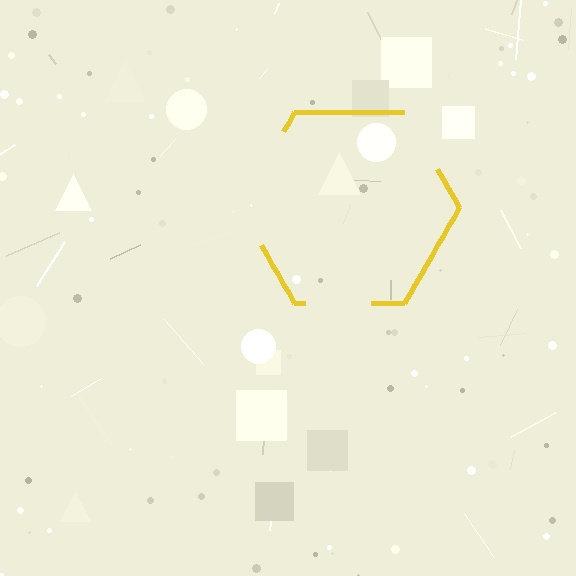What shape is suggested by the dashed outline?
The dashed outline suggests a hexagon.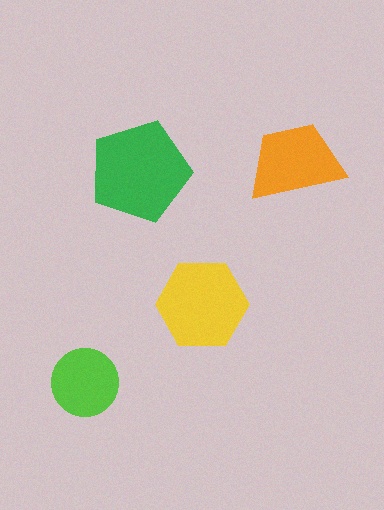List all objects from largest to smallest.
The green pentagon, the yellow hexagon, the orange trapezoid, the lime circle.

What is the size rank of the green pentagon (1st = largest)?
1st.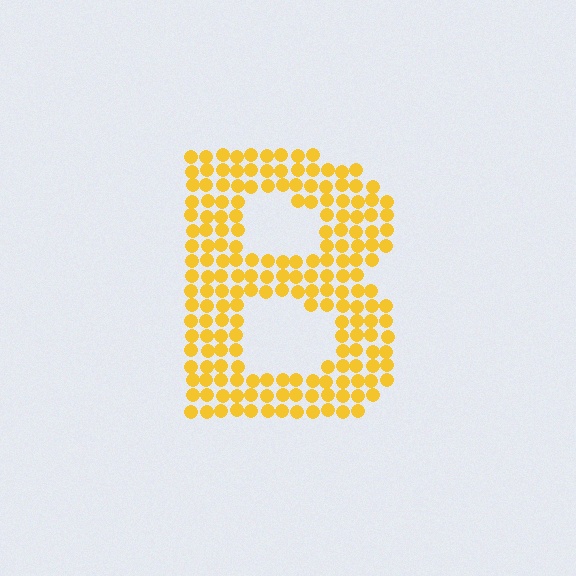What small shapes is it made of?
It is made of small circles.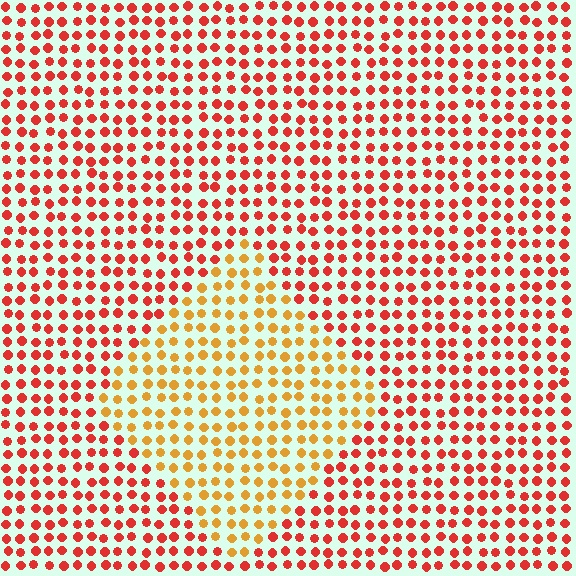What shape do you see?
I see a diamond.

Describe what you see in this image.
The image is filled with small red elements in a uniform arrangement. A diamond-shaped region is visible where the elements are tinted to a slightly different hue, forming a subtle color boundary.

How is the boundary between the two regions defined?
The boundary is defined purely by a slight shift in hue (about 37 degrees). Spacing, size, and orientation are identical on both sides.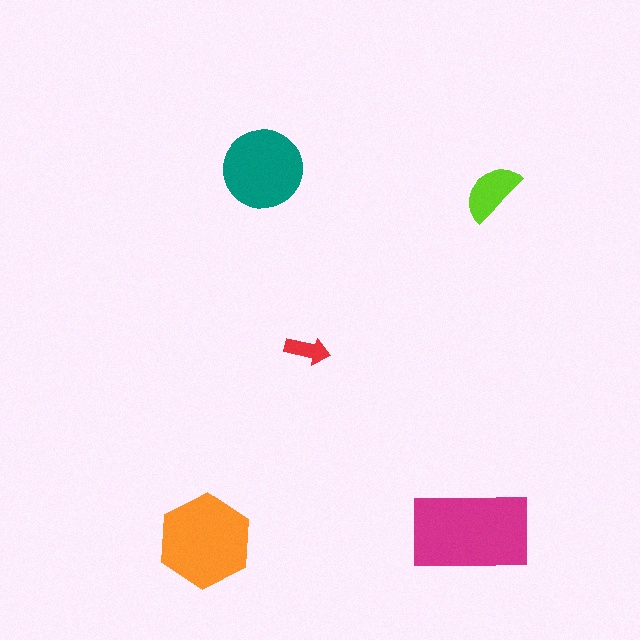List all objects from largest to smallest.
The magenta rectangle, the orange hexagon, the teal circle, the lime semicircle, the red arrow.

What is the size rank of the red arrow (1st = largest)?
5th.